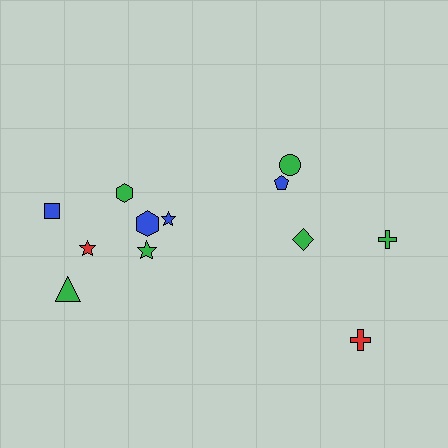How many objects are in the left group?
There are 7 objects.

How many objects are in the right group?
There are 5 objects.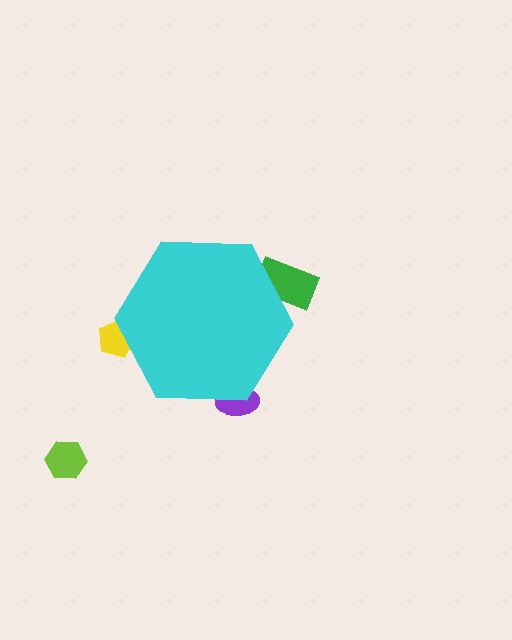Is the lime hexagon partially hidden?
No, the lime hexagon is fully visible.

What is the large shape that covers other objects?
A cyan hexagon.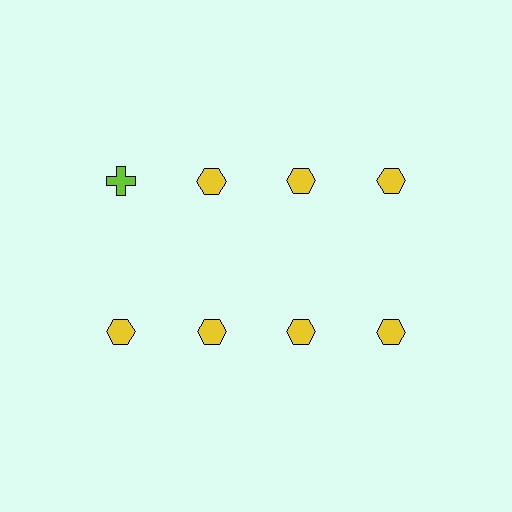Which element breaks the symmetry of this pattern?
The lime cross in the top row, leftmost column breaks the symmetry. All other shapes are yellow hexagons.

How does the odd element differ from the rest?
It differs in both color (lime instead of yellow) and shape (cross instead of hexagon).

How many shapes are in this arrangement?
There are 8 shapes arranged in a grid pattern.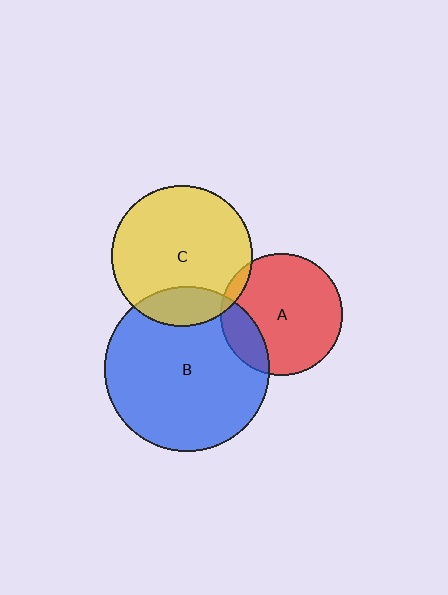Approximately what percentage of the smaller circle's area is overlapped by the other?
Approximately 20%.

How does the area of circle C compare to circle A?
Approximately 1.3 times.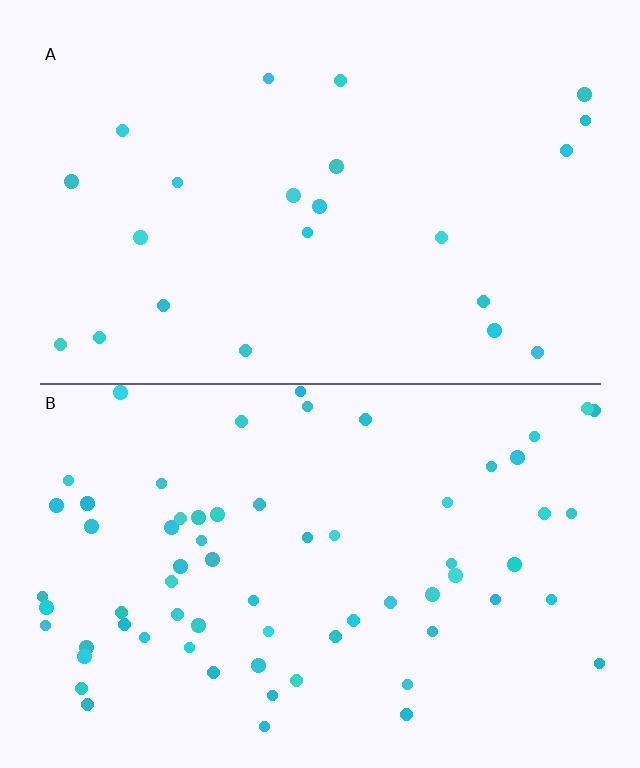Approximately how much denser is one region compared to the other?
Approximately 2.9× — region B over region A.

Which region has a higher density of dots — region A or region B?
B (the bottom).